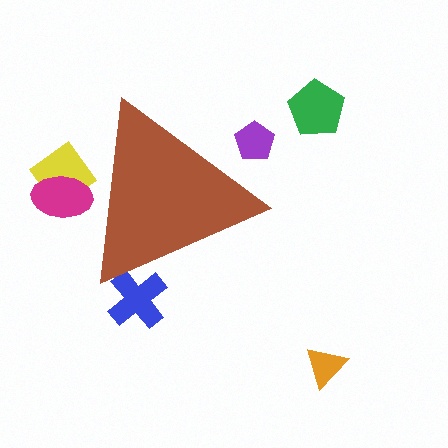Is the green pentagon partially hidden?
No, the green pentagon is fully visible.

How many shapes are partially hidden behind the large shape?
4 shapes are partially hidden.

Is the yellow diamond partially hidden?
Yes, the yellow diamond is partially hidden behind the brown triangle.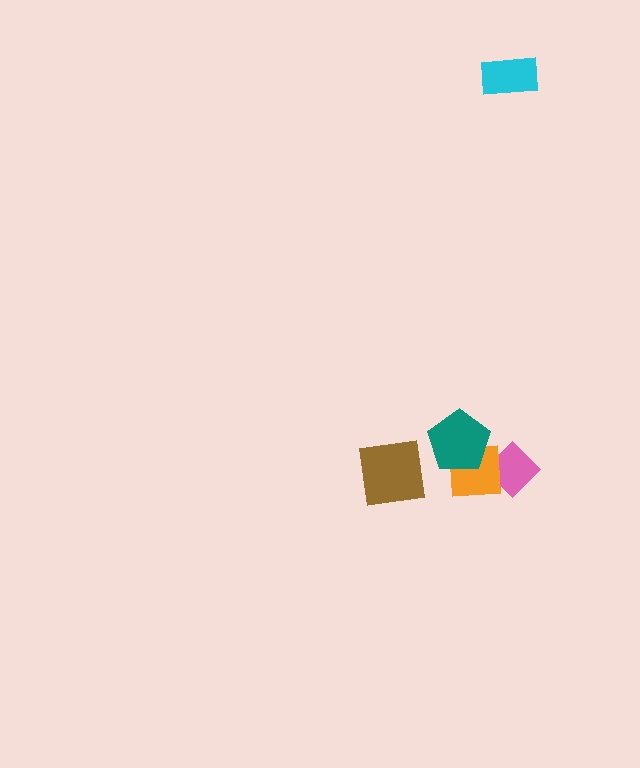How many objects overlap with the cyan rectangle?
0 objects overlap with the cyan rectangle.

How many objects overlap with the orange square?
2 objects overlap with the orange square.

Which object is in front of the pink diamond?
The orange square is in front of the pink diamond.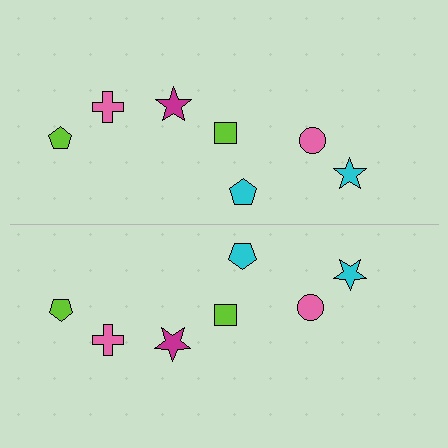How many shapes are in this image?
There are 14 shapes in this image.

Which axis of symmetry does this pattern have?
The pattern has a horizontal axis of symmetry running through the center of the image.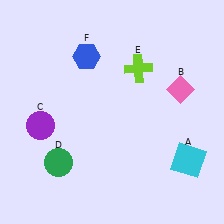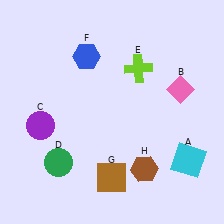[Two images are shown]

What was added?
A brown square (G), a brown hexagon (H) were added in Image 2.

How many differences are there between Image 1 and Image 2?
There are 2 differences between the two images.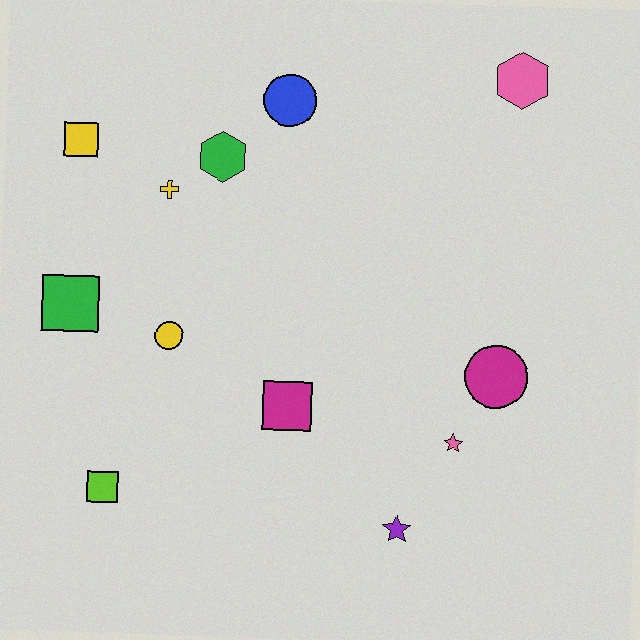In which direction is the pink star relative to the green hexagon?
The pink star is below the green hexagon.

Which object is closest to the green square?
The yellow circle is closest to the green square.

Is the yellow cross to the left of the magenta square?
Yes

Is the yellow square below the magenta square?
No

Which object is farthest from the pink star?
The yellow square is farthest from the pink star.